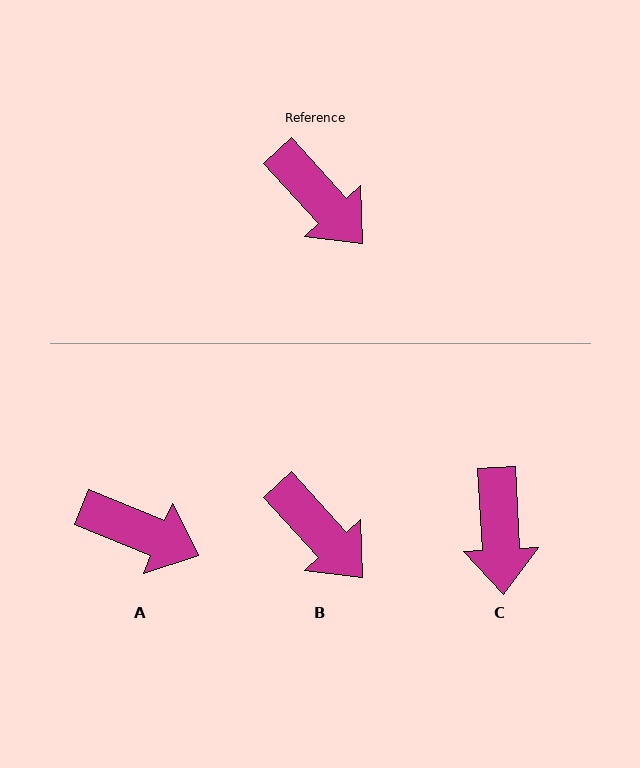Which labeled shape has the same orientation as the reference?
B.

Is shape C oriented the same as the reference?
No, it is off by about 39 degrees.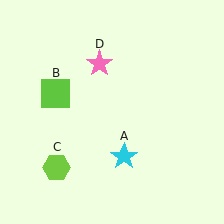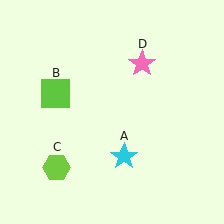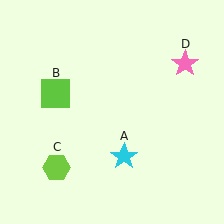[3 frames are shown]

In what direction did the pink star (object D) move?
The pink star (object D) moved right.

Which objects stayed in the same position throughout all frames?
Cyan star (object A) and lime square (object B) and lime hexagon (object C) remained stationary.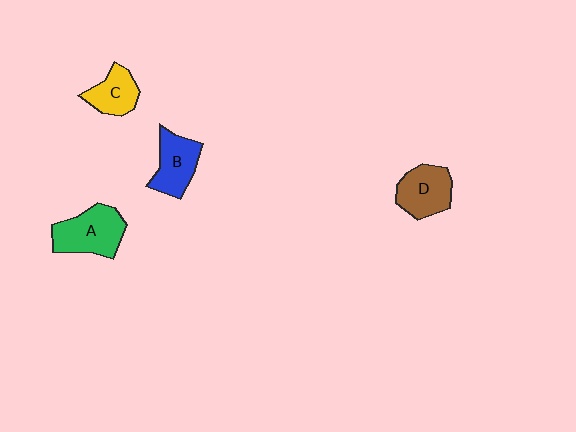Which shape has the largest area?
Shape A (green).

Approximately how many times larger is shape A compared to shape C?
Approximately 1.5 times.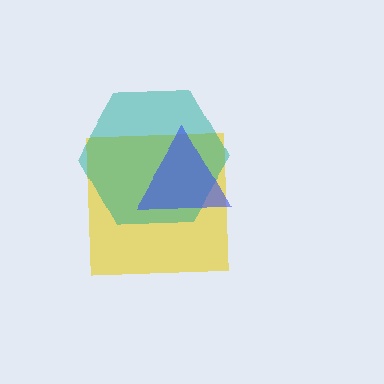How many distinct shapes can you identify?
There are 3 distinct shapes: a yellow square, a teal hexagon, a blue triangle.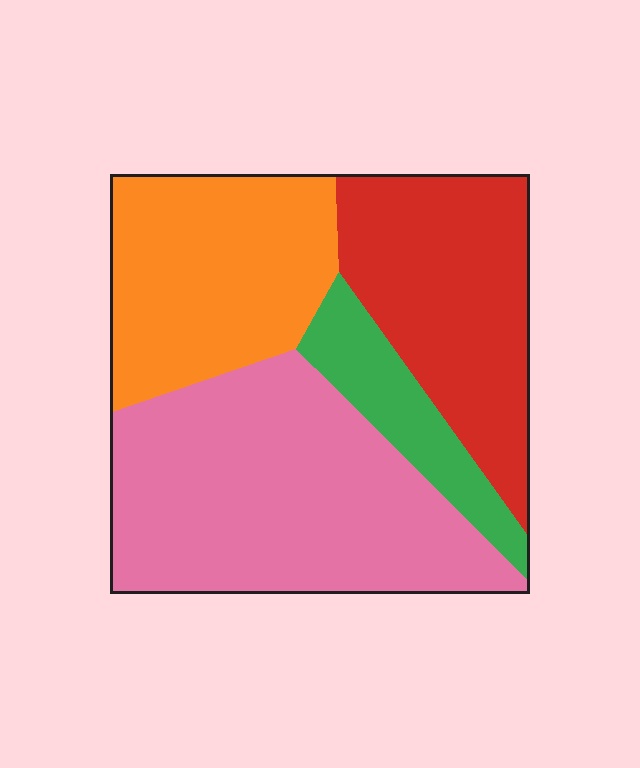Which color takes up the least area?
Green, at roughly 10%.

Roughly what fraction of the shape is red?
Red takes up between a quarter and a half of the shape.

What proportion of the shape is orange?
Orange takes up between a sixth and a third of the shape.